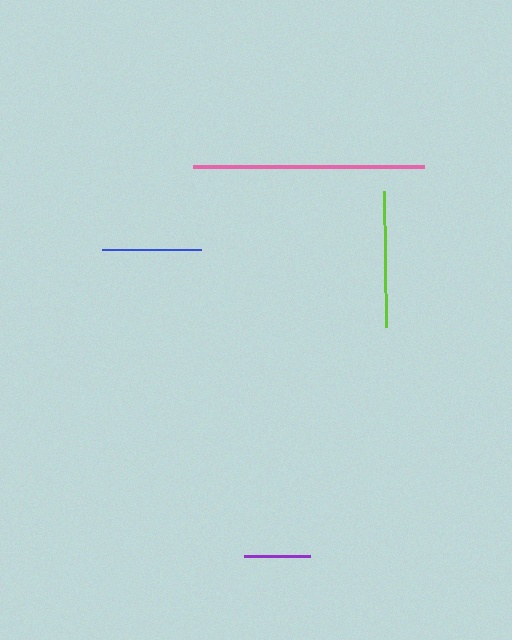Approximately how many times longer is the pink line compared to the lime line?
The pink line is approximately 1.7 times the length of the lime line.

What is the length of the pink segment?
The pink segment is approximately 230 pixels long.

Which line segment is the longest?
The pink line is the longest at approximately 230 pixels.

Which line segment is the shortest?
The purple line is the shortest at approximately 66 pixels.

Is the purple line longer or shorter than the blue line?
The blue line is longer than the purple line.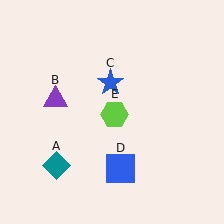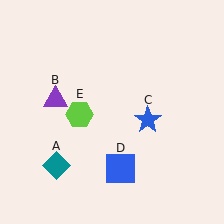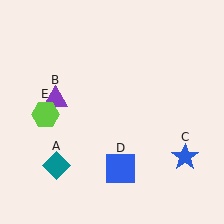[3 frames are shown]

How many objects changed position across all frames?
2 objects changed position: blue star (object C), lime hexagon (object E).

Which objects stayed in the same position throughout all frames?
Teal diamond (object A) and purple triangle (object B) and blue square (object D) remained stationary.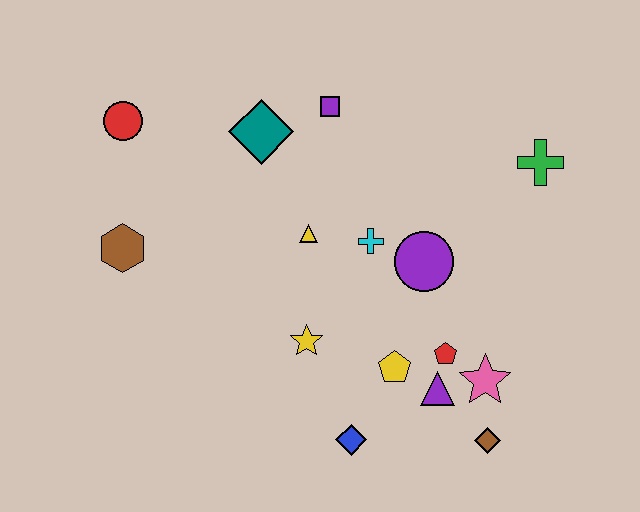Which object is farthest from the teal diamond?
The brown diamond is farthest from the teal diamond.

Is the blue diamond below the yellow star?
Yes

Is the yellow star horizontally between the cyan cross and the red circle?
Yes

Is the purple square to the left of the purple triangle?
Yes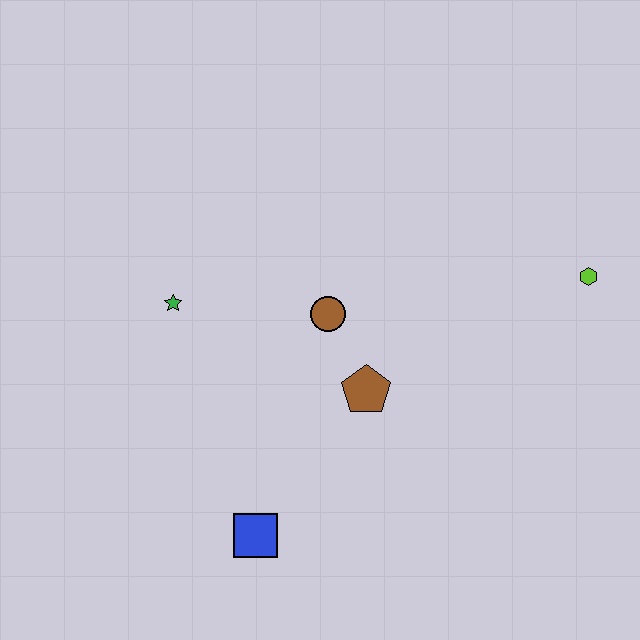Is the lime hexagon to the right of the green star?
Yes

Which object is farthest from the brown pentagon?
The lime hexagon is farthest from the brown pentagon.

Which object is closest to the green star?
The brown circle is closest to the green star.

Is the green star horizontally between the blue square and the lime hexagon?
No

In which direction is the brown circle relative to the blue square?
The brown circle is above the blue square.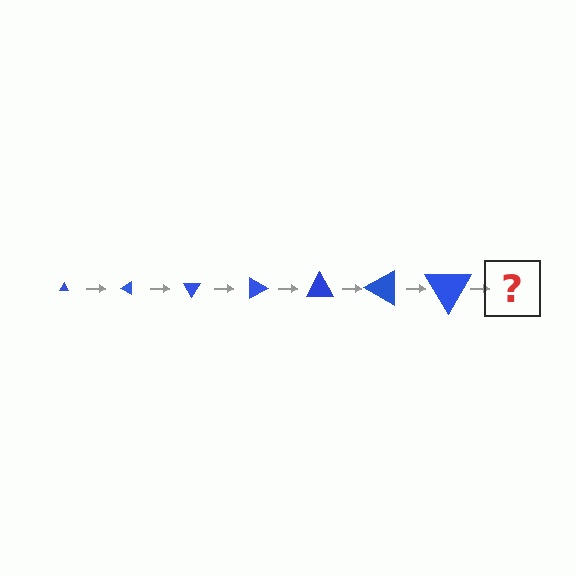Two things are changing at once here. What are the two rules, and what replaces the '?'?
The two rules are that the triangle grows larger each step and it rotates 30 degrees each step. The '?' should be a triangle, larger than the previous one and rotated 210 degrees from the start.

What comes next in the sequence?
The next element should be a triangle, larger than the previous one and rotated 210 degrees from the start.